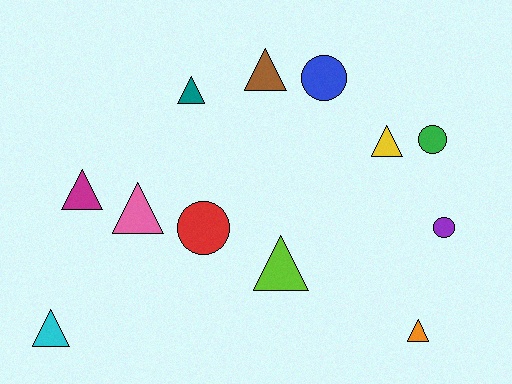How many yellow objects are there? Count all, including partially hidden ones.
There is 1 yellow object.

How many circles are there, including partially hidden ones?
There are 4 circles.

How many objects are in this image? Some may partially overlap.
There are 12 objects.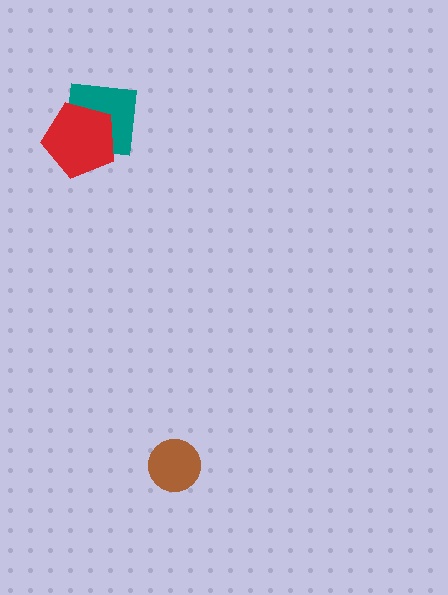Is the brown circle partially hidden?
No, no other shape covers it.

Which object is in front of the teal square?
The red pentagon is in front of the teal square.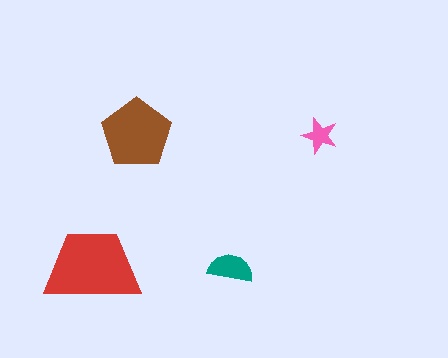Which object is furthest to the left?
The red trapezoid is leftmost.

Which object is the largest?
The red trapezoid.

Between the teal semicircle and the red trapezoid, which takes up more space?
The red trapezoid.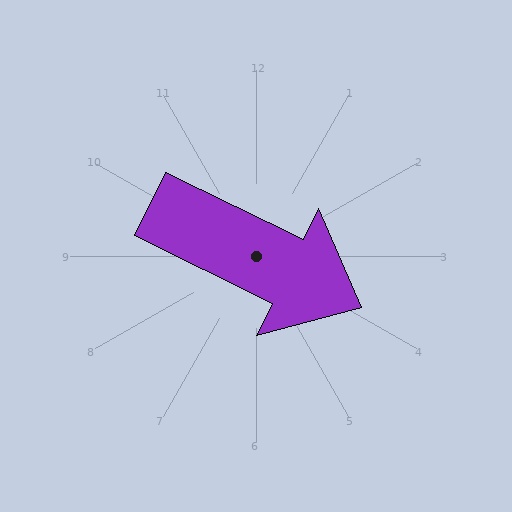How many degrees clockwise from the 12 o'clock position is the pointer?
Approximately 116 degrees.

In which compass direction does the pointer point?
Southeast.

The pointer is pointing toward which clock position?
Roughly 4 o'clock.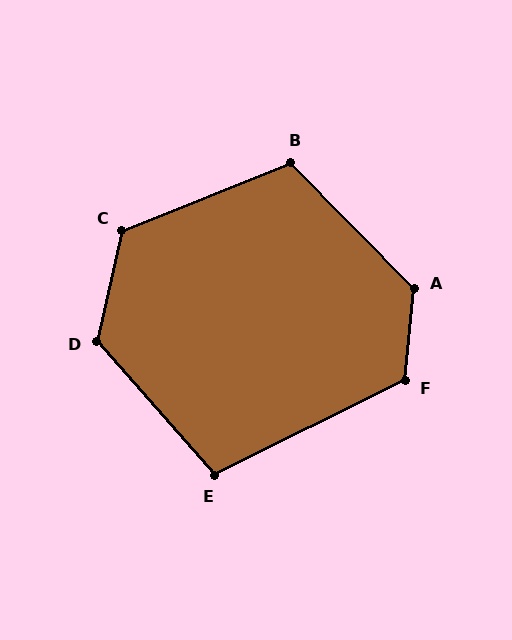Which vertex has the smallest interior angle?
E, at approximately 105 degrees.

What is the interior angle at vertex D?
Approximately 126 degrees (obtuse).